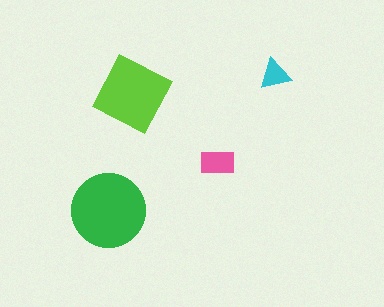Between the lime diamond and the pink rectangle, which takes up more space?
The lime diamond.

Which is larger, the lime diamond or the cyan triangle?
The lime diamond.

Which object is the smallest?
The cyan triangle.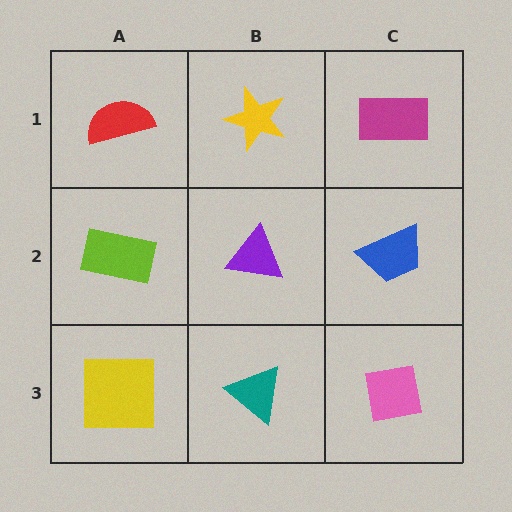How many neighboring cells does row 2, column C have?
3.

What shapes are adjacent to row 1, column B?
A purple triangle (row 2, column B), a red semicircle (row 1, column A), a magenta rectangle (row 1, column C).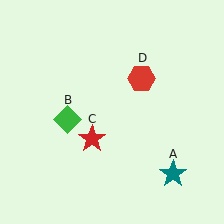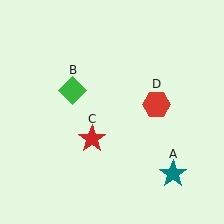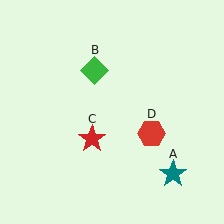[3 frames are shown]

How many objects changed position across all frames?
2 objects changed position: green diamond (object B), red hexagon (object D).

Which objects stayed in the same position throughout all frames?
Teal star (object A) and red star (object C) remained stationary.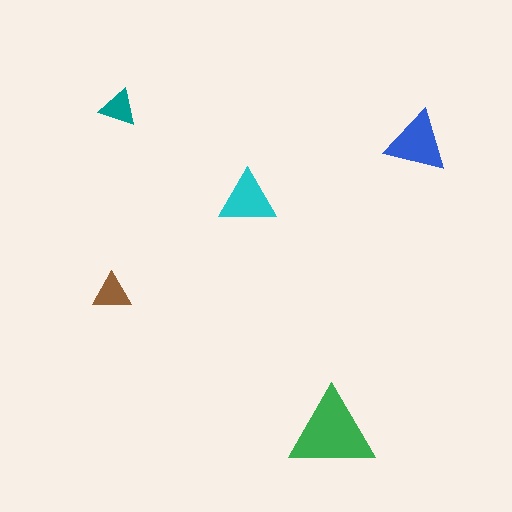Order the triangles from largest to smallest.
the green one, the blue one, the cyan one, the brown one, the teal one.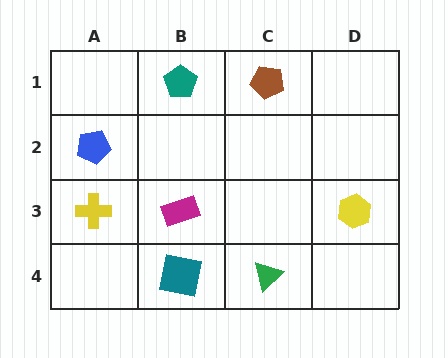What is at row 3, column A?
A yellow cross.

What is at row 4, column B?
A teal square.